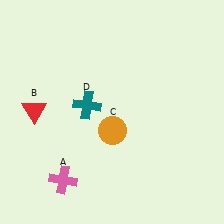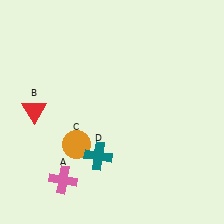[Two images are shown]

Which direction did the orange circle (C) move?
The orange circle (C) moved left.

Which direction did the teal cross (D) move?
The teal cross (D) moved down.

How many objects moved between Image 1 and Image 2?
2 objects moved between the two images.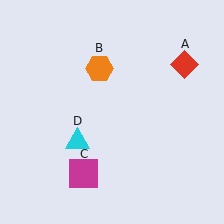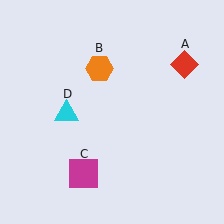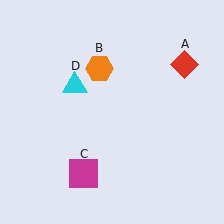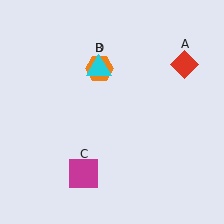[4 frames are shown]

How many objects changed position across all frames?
1 object changed position: cyan triangle (object D).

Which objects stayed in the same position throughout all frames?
Red diamond (object A) and orange hexagon (object B) and magenta square (object C) remained stationary.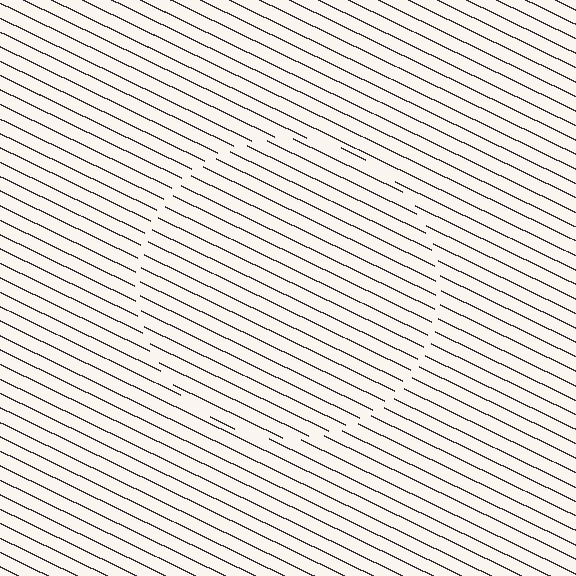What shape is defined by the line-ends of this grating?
An illusory circle. The interior of the shape contains the same grating, shifted by half a period — the contour is defined by the phase discontinuity where line-ends from the inner and outer gratings abut.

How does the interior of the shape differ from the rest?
The interior of the shape contains the same grating, shifted by half a period — the contour is defined by the phase discontinuity where line-ends from the inner and outer gratings abut.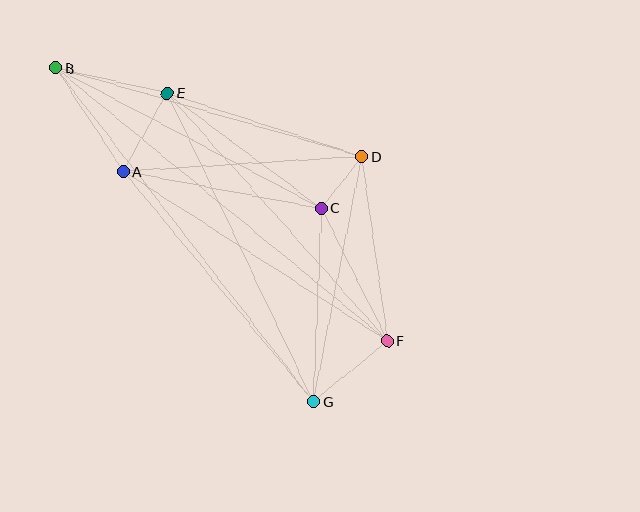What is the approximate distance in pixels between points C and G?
The distance between C and G is approximately 193 pixels.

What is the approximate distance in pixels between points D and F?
The distance between D and F is approximately 186 pixels.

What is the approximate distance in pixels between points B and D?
The distance between B and D is approximately 318 pixels.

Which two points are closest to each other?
Points C and D are closest to each other.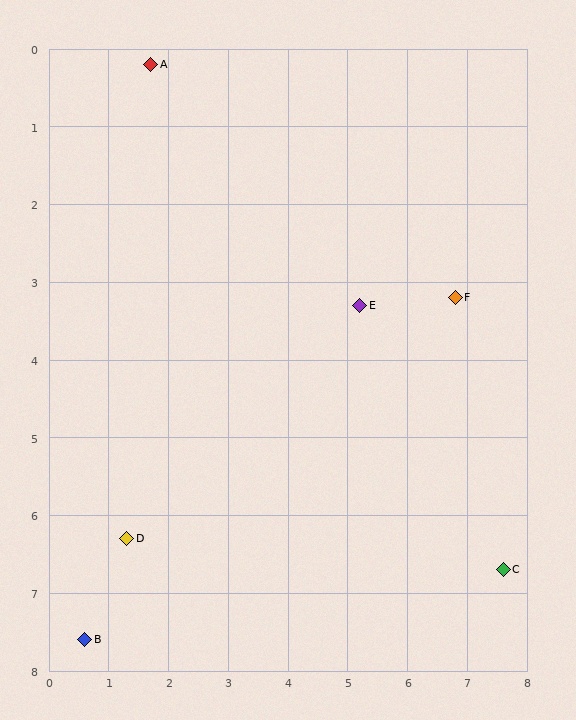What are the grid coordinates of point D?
Point D is at approximately (1.3, 6.3).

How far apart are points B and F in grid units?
Points B and F are about 7.6 grid units apart.